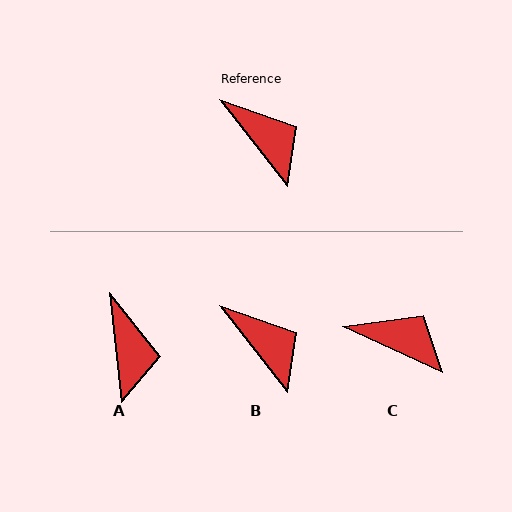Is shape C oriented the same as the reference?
No, it is off by about 27 degrees.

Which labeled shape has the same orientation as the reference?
B.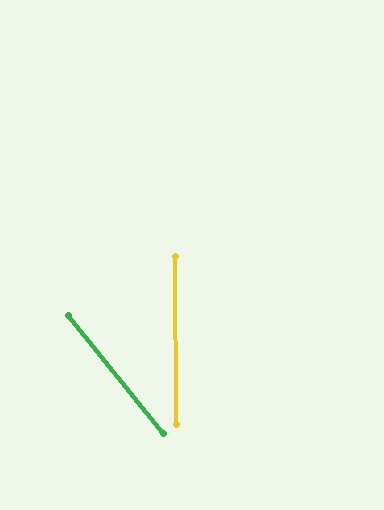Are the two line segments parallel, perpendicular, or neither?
Neither parallel nor perpendicular — they differ by about 39°.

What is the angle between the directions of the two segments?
Approximately 39 degrees.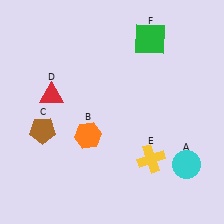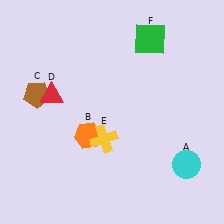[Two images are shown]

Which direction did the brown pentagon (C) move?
The brown pentagon (C) moved up.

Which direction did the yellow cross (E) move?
The yellow cross (E) moved left.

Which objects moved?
The objects that moved are: the brown pentagon (C), the yellow cross (E).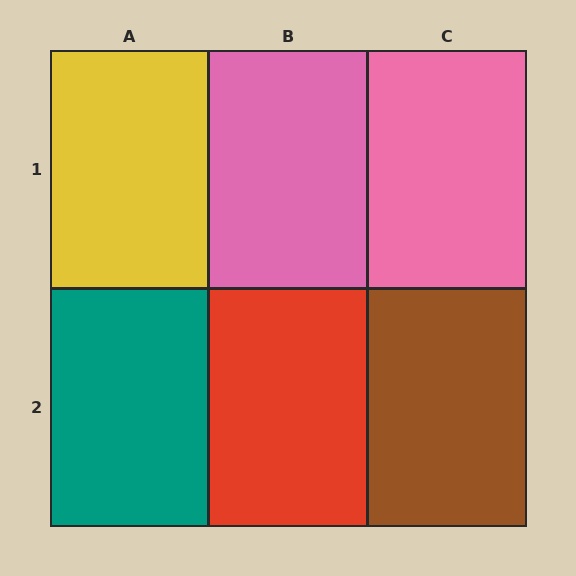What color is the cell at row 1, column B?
Pink.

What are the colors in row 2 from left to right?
Teal, red, brown.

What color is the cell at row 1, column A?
Yellow.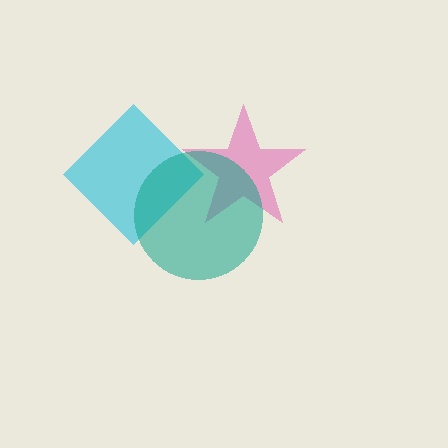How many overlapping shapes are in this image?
There are 3 overlapping shapes in the image.